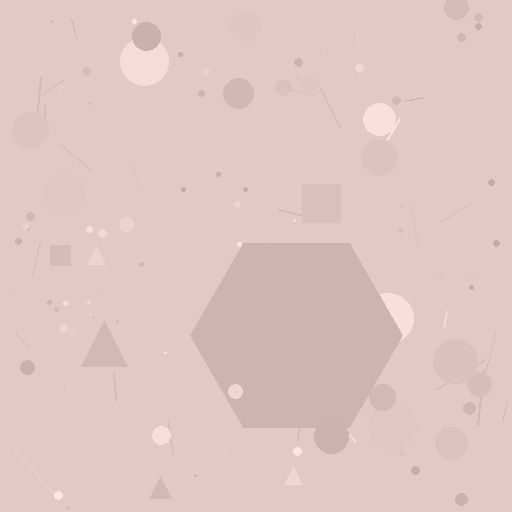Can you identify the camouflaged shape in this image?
The camouflaged shape is a hexagon.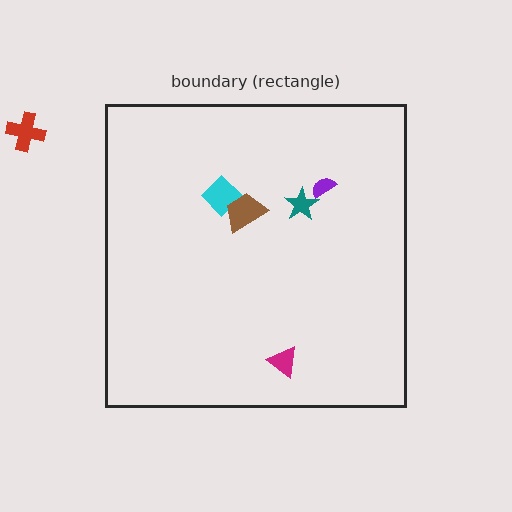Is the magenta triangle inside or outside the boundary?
Inside.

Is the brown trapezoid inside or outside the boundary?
Inside.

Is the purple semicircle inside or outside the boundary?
Inside.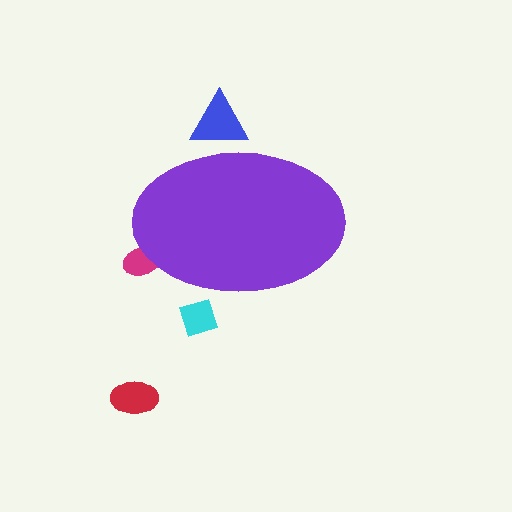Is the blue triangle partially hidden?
Yes, the blue triangle is partially hidden behind the purple ellipse.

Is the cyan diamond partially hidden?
Yes, the cyan diamond is partially hidden behind the purple ellipse.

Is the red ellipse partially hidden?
No, the red ellipse is fully visible.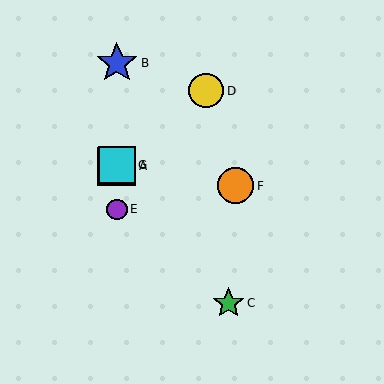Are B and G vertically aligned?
Yes, both are at x≈117.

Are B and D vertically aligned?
No, B is at x≈117 and D is at x≈206.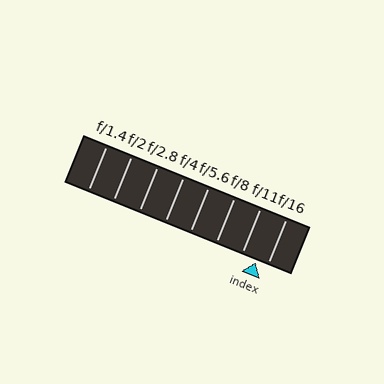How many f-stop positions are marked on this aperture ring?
There are 8 f-stop positions marked.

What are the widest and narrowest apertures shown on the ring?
The widest aperture shown is f/1.4 and the narrowest is f/16.